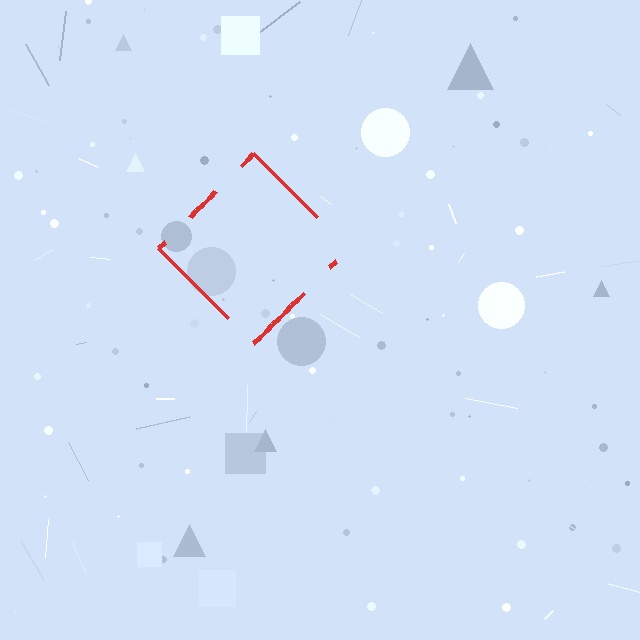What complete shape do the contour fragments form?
The contour fragments form a diamond.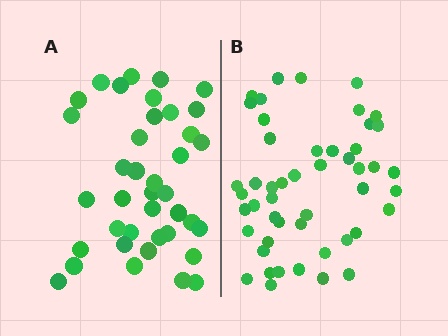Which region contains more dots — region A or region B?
Region B (the right region) has more dots.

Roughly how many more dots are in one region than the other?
Region B has roughly 10 or so more dots than region A.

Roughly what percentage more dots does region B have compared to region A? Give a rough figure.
About 25% more.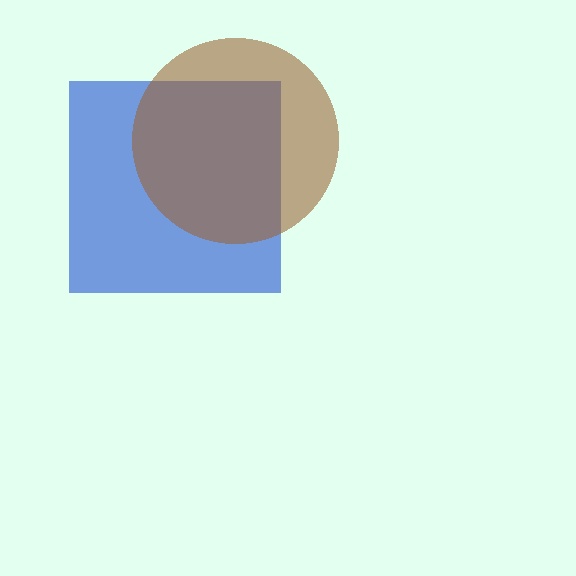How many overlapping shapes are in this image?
There are 2 overlapping shapes in the image.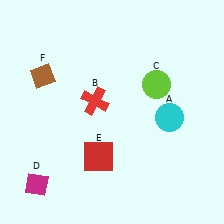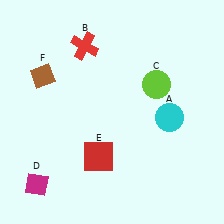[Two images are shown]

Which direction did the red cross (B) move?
The red cross (B) moved up.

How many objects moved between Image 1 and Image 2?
1 object moved between the two images.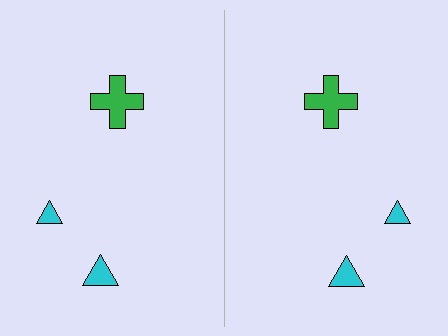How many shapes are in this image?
There are 6 shapes in this image.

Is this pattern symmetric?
Yes, this pattern has bilateral (reflection) symmetry.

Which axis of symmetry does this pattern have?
The pattern has a vertical axis of symmetry running through the center of the image.